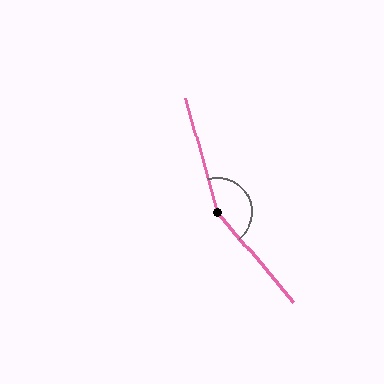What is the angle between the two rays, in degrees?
Approximately 156 degrees.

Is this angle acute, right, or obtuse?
It is obtuse.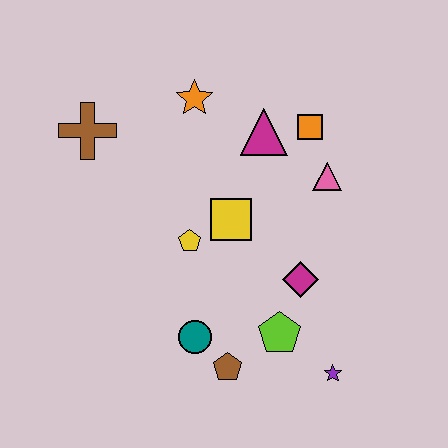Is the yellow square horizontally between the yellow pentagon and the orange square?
Yes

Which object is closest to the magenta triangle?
The orange square is closest to the magenta triangle.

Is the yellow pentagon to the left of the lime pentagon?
Yes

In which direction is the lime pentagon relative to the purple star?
The lime pentagon is to the left of the purple star.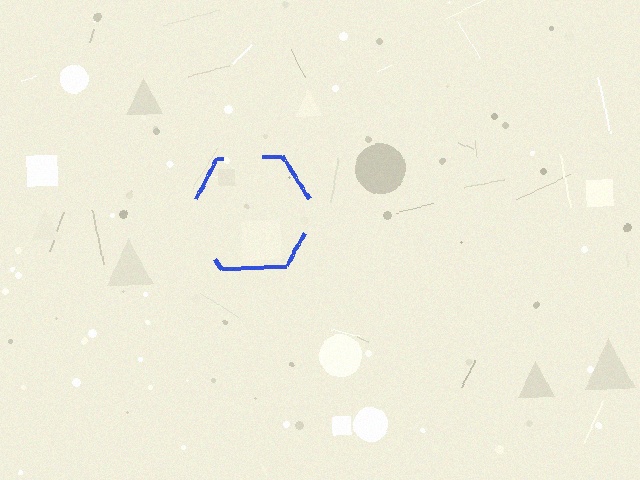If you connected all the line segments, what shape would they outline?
They would outline a hexagon.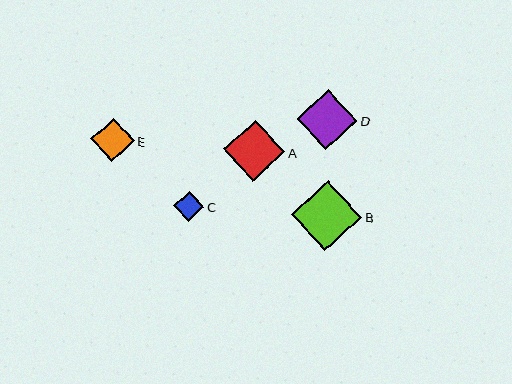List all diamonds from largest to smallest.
From largest to smallest: B, A, D, E, C.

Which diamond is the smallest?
Diamond C is the smallest with a size of approximately 31 pixels.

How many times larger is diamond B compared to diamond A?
Diamond B is approximately 1.2 times the size of diamond A.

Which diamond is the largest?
Diamond B is the largest with a size of approximately 70 pixels.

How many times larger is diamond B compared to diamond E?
Diamond B is approximately 1.6 times the size of diamond E.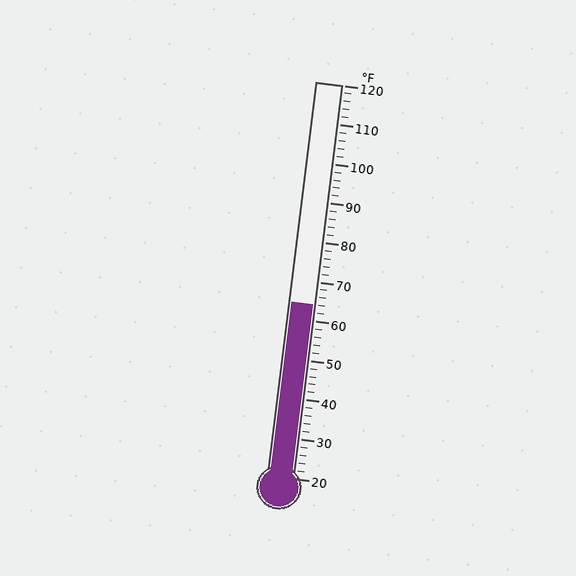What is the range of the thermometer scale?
The thermometer scale ranges from 20°F to 120°F.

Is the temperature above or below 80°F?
The temperature is below 80°F.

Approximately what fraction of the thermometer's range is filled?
The thermometer is filled to approximately 45% of its range.